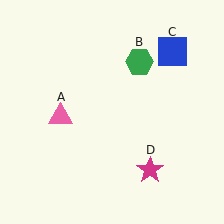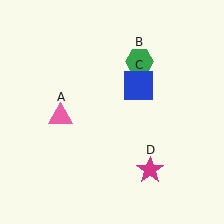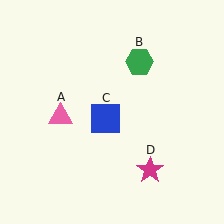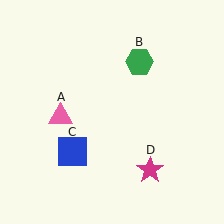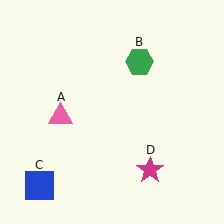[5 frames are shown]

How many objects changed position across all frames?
1 object changed position: blue square (object C).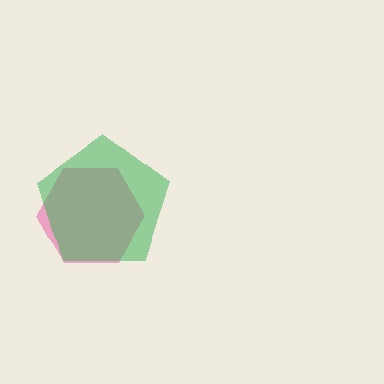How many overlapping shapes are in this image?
There are 2 overlapping shapes in the image.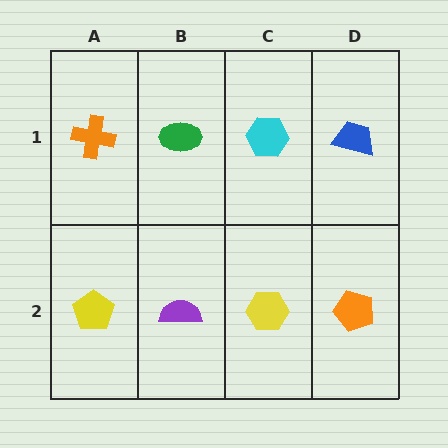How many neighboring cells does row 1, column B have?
3.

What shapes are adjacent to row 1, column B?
A purple semicircle (row 2, column B), an orange cross (row 1, column A), a cyan hexagon (row 1, column C).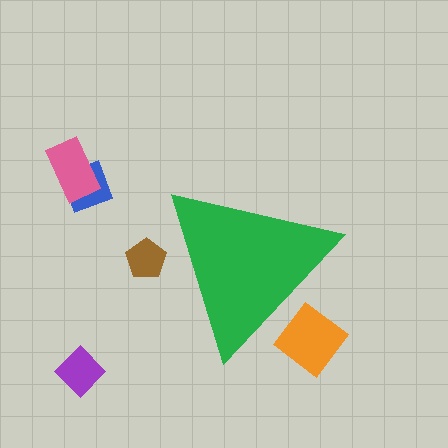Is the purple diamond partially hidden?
No, the purple diamond is fully visible.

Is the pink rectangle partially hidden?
No, the pink rectangle is fully visible.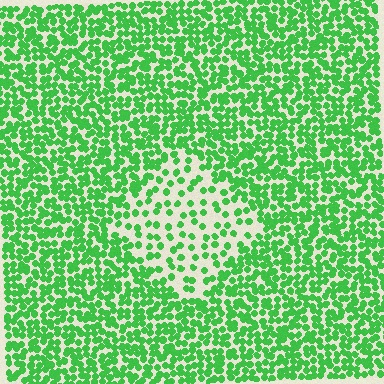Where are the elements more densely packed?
The elements are more densely packed outside the diamond boundary.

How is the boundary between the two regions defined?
The boundary is defined by a change in element density (approximately 2.4x ratio). All elements are the same color, size, and shape.